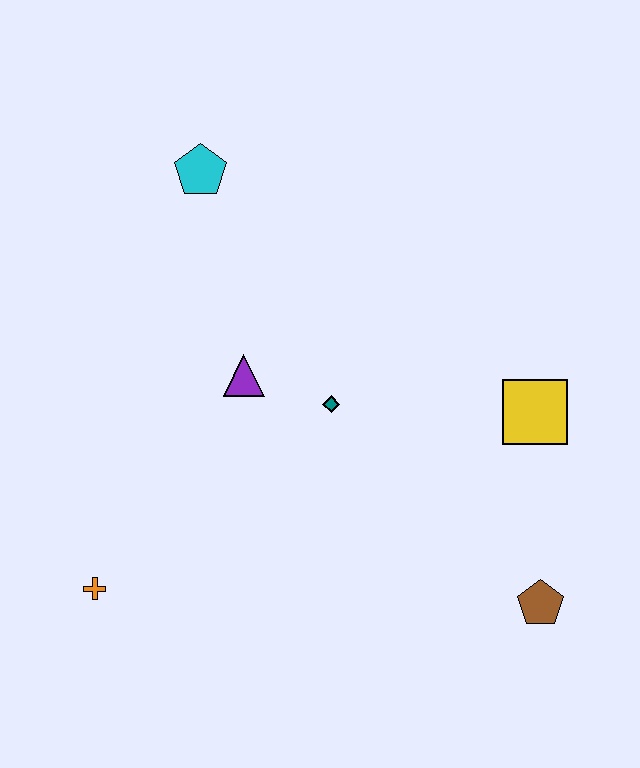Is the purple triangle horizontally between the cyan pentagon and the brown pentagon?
Yes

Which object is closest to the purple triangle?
The teal diamond is closest to the purple triangle.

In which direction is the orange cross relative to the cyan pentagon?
The orange cross is below the cyan pentagon.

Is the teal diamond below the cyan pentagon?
Yes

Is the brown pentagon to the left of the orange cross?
No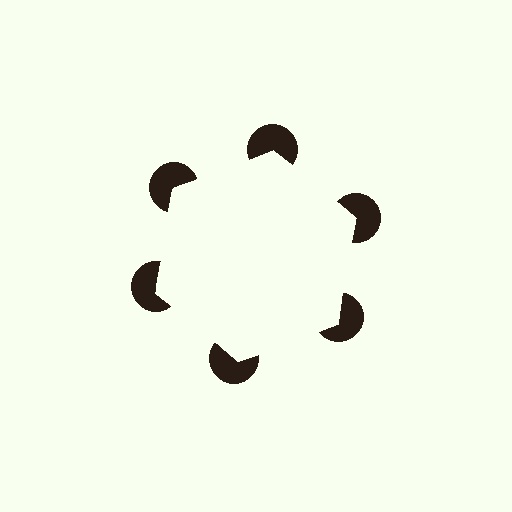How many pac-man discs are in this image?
There are 6 — one at each vertex of the illusory hexagon.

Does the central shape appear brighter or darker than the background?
It typically appears slightly brighter than the background, even though no actual brightness change is drawn.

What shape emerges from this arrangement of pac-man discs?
An illusory hexagon — its edges are inferred from the aligned wedge cuts in the pac-man discs, not physically drawn.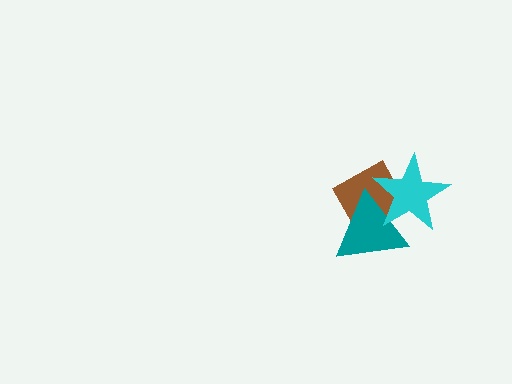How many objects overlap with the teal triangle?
2 objects overlap with the teal triangle.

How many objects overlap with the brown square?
2 objects overlap with the brown square.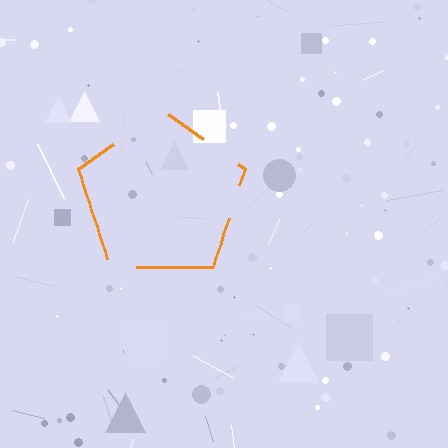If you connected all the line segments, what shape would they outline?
They would outline a pentagon.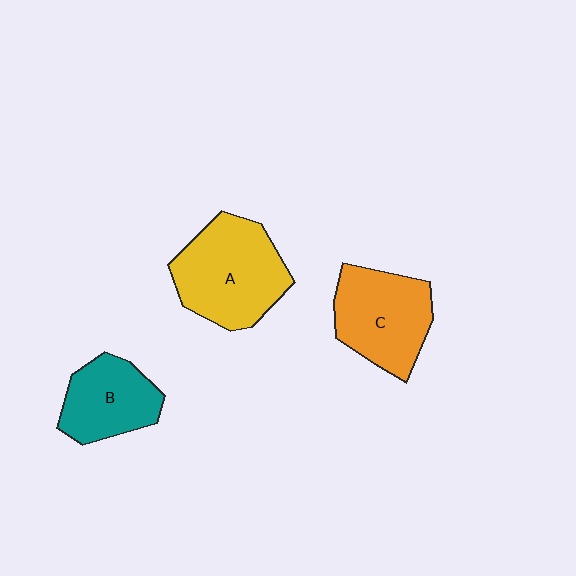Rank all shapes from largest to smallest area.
From largest to smallest: A (yellow), C (orange), B (teal).